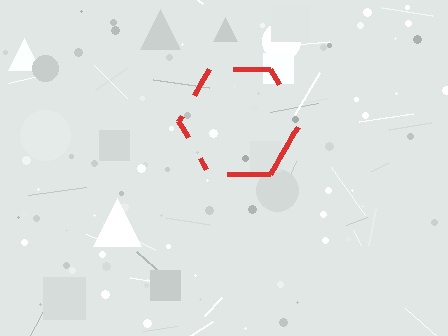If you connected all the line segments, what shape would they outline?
They would outline a hexagon.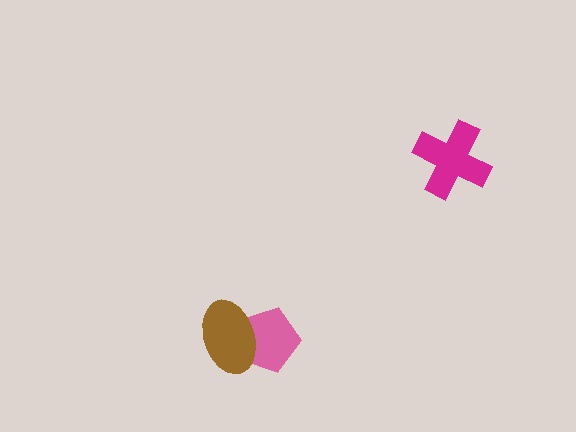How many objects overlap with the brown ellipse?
1 object overlaps with the brown ellipse.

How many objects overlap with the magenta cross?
0 objects overlap with the magenta cross.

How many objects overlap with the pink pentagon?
1 object overlaps with the pink pentagon.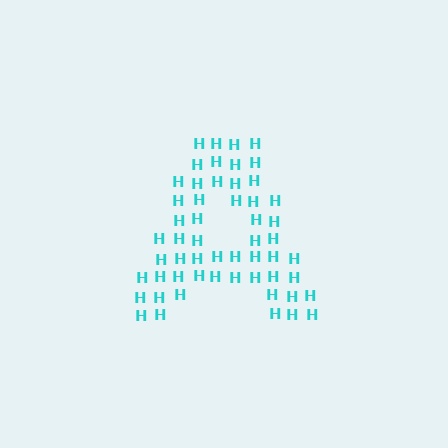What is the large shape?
The large shape is the letter A.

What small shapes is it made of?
It is made of small letter H's.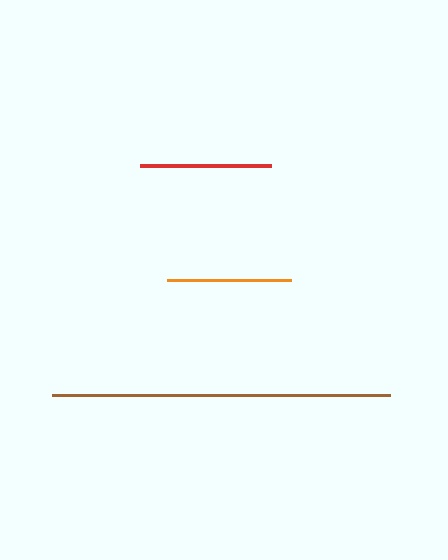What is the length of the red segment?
The red segment is approximately 131 pixels long.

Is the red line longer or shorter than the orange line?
The red line is longer than the orange line.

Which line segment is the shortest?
The orange line is the shortest at approximately 124 pixels.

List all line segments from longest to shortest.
From longest to shortest: brown, red, orange.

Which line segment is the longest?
The brown line is the longest at approximately 338 pixels.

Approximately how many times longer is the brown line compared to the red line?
The brown line is approximately 2.6 times the length of the red line.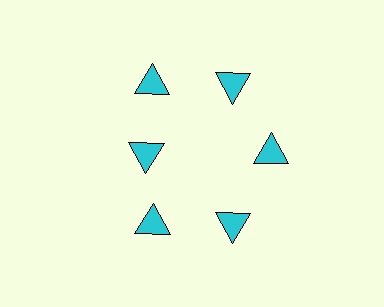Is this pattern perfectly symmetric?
No. The 6 cyan triangles are arranged in a ring, but one element near the 9 o'clock position is pulled inward toward the center, breaking the 6-fold rotational symmetry.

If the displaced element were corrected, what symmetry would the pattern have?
It would have 6-fold rotational symmetry — the pattern would map onto itself every 60 degrees.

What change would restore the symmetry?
The symmetry would be restored by moving it outward, back onto the ring so that all 6 triangles sit at equal angles and equal distance from the center.